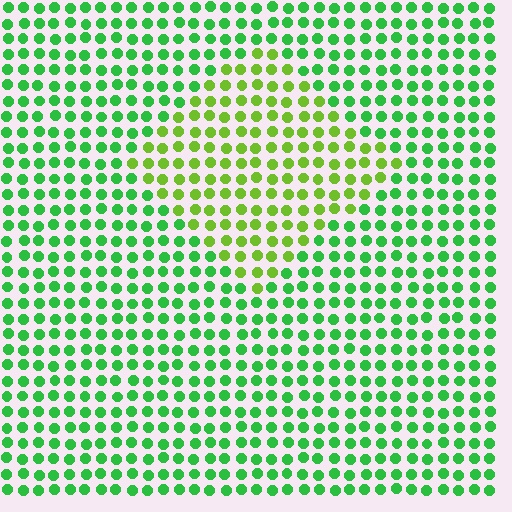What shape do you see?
I see a diamond.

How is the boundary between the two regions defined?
The boundary is defined purely by a slight shift in hue (about 36 degrees). Spacing, size, and orientation are identical on both sides.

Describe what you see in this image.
The image is filled with small green elements in a uniform arrangement. A diamond-shaped region is visible where the elements are tinted to a slightly different hue, forming a subtle color boundary.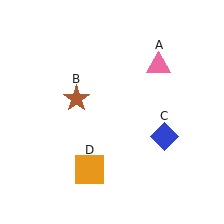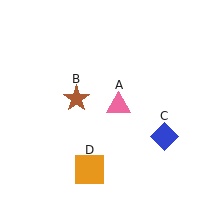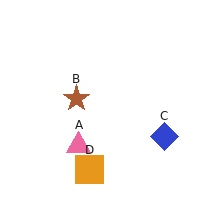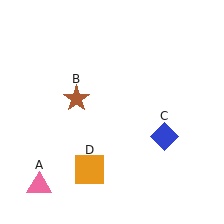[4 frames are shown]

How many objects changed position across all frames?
1 object changed position: pink triangle (object A).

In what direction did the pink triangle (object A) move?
The pink triangle (object A) moved down and to the left.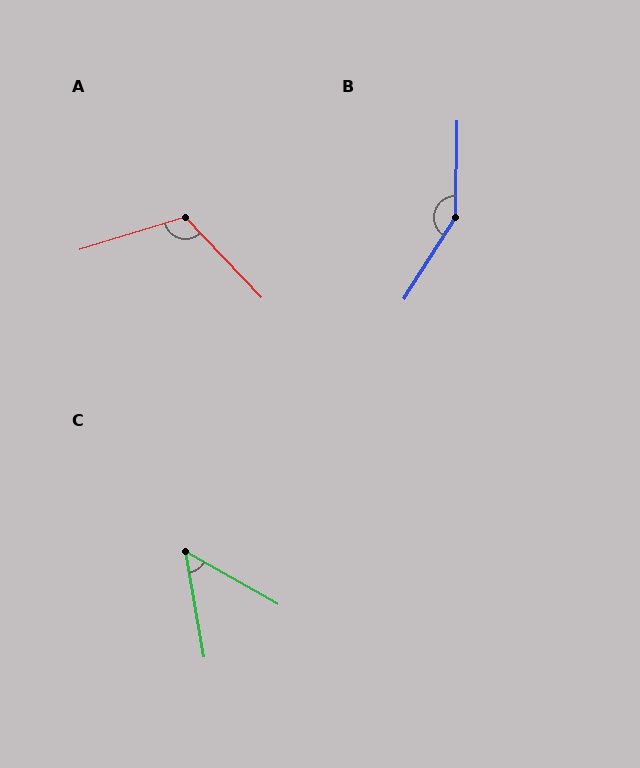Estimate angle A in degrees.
Approximately 117 degrees.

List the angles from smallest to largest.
C (50°), A (117°), B (149°).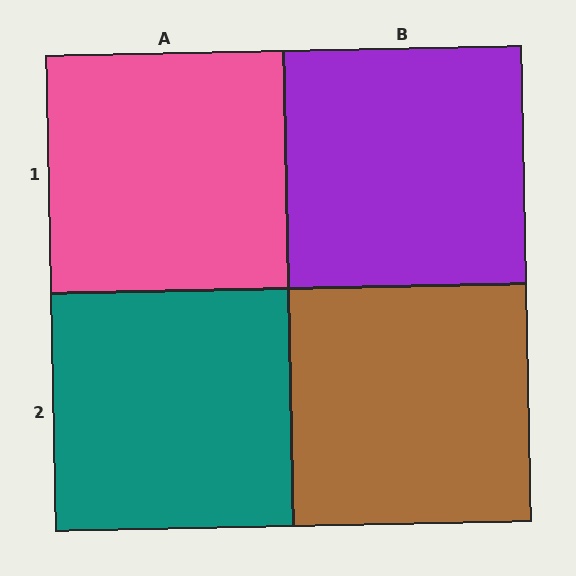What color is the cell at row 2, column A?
Teal.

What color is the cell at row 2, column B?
Brown.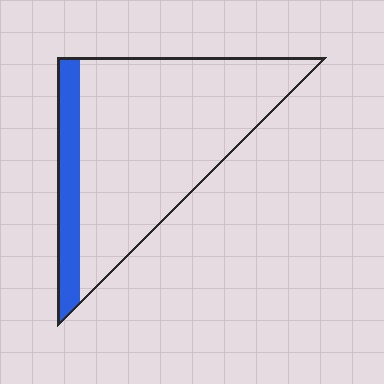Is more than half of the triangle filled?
No.